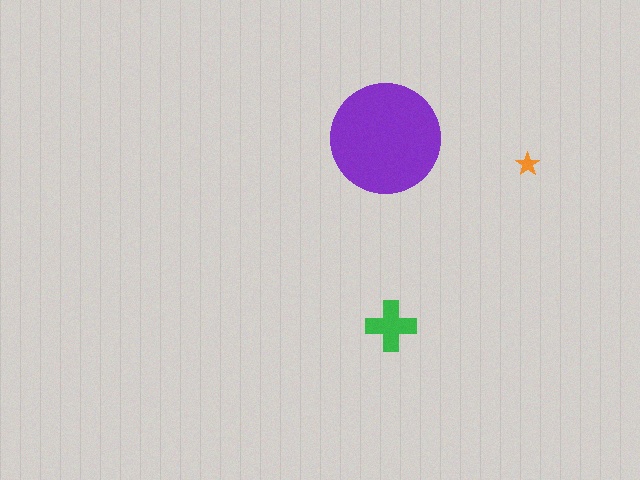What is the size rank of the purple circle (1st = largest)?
1st.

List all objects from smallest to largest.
The orange star, the green cross, the purple circle.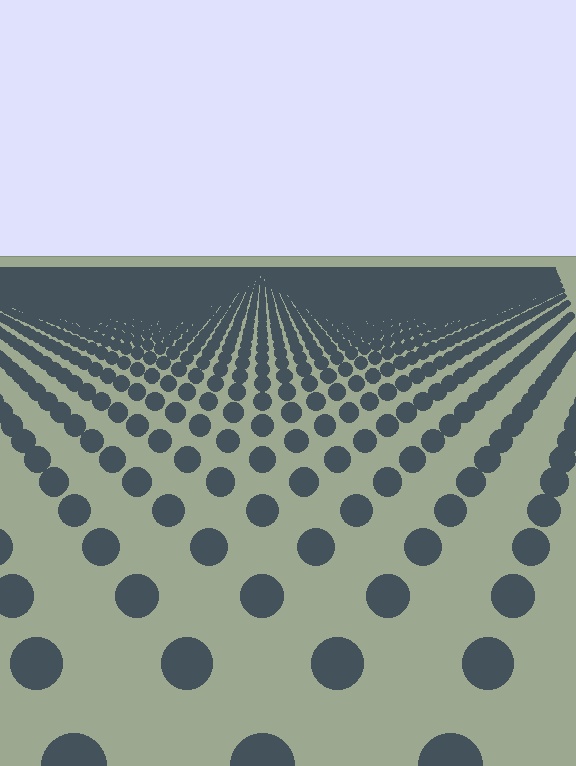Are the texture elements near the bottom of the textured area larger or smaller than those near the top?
Larger. Near the bottom, elements are closer to the viewer and appear at a bigger on-screen size.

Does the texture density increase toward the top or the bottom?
Density increases toward the top.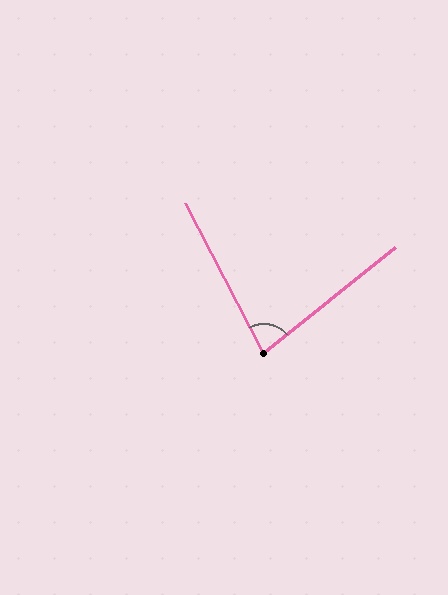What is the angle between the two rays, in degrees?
Approximately 79 degrees.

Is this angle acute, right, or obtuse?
It is acute.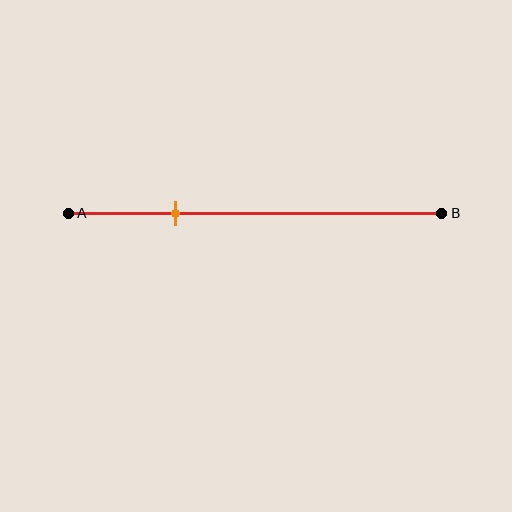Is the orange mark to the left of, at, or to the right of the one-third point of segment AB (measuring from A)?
The orange mark is to the left of the one-third point of segment AB.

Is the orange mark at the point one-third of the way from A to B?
No, the mark is at about 30% from A, not at the 33% one-third point.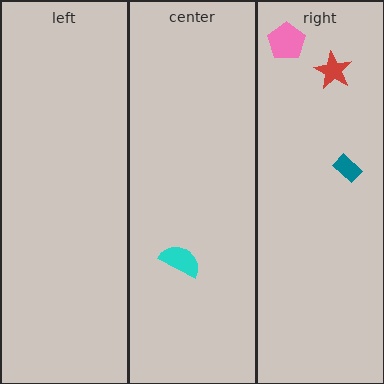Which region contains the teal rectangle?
The right region.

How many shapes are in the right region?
3.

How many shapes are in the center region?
1.